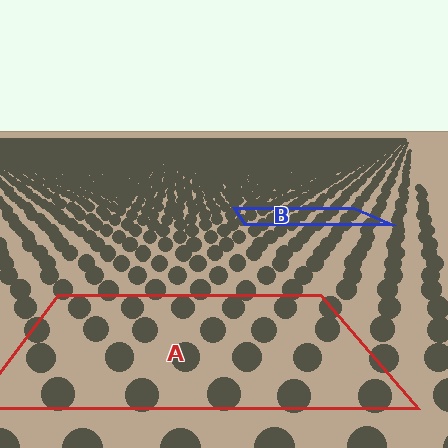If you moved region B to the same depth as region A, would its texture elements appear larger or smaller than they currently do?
They would appear larger. At a closer depth, the same texture elements are projected at a bigger on-screen size.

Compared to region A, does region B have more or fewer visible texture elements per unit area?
Region B has more texture elements per unit area — they are packed more densely because it is farther away.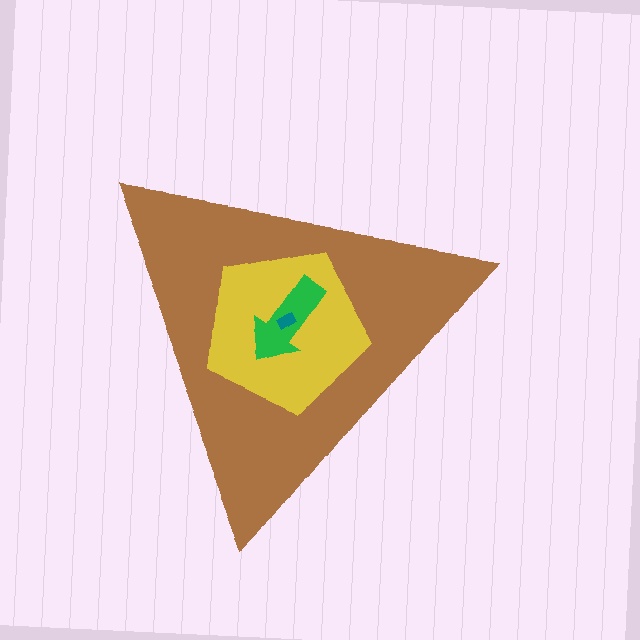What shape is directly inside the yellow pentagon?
The green arrow.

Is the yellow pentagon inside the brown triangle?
Yes.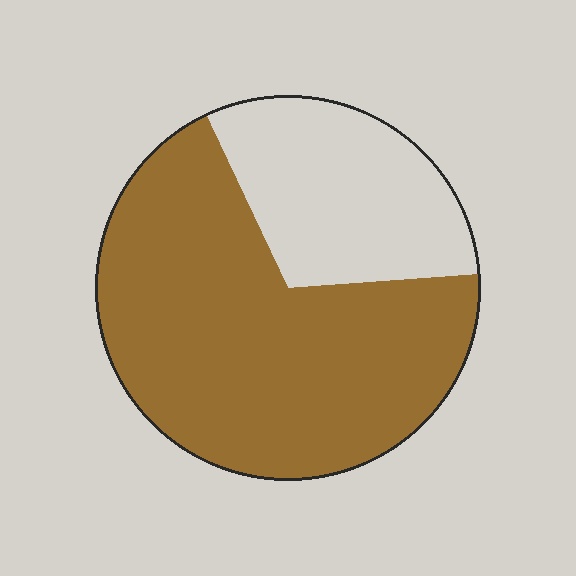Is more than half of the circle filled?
Yes.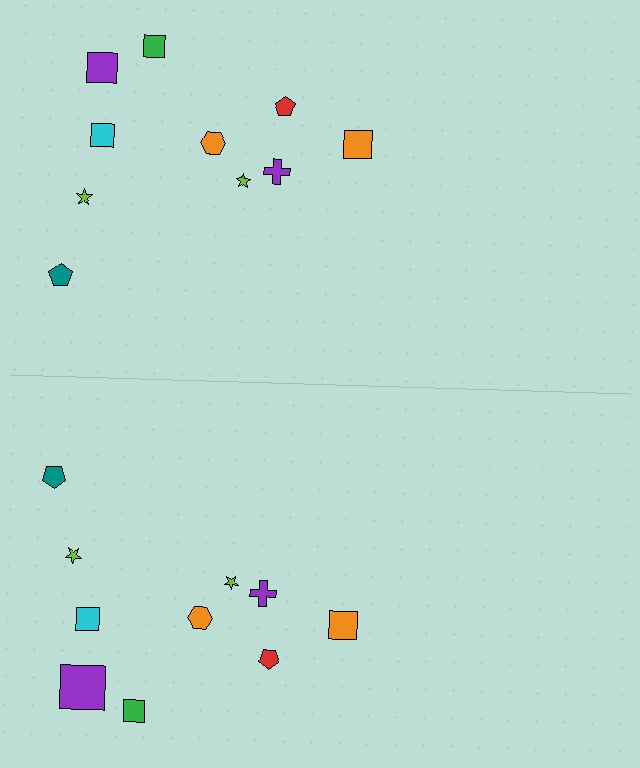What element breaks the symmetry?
The purple square on the bottom side has a different size than its mirror counterpart.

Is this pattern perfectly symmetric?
No, the pattern is not perfectly symmetric. The purple square on the bottom side has a different size than its mirror counterpart.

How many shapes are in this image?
There are 20 shapes in this image.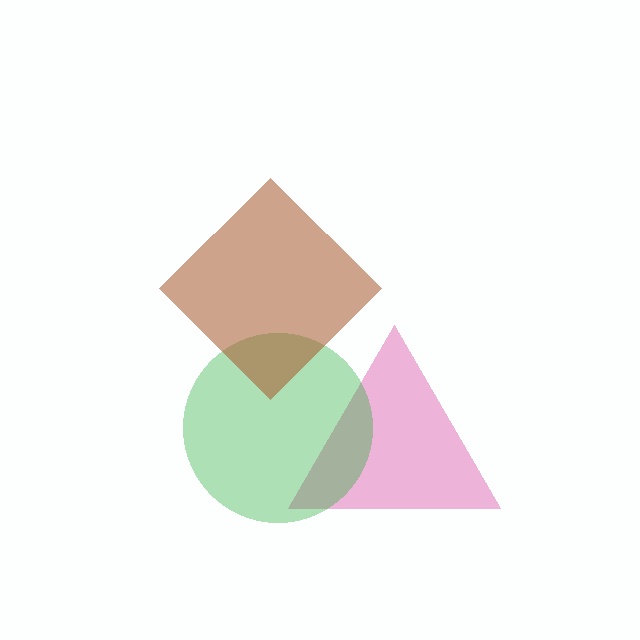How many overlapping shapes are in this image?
There are 3 overlapping shapes in the image.